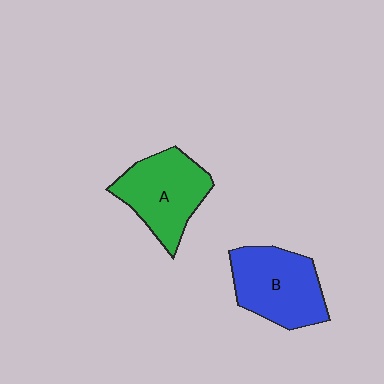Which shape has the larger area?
Shape B (blue).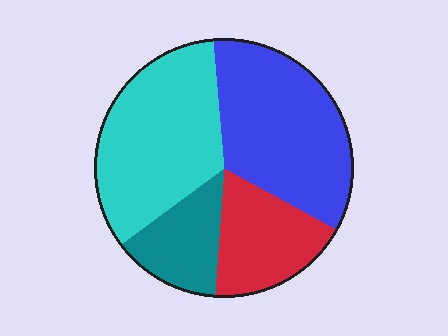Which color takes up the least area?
Teal, at roughly 15%.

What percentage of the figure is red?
Red takes up about one sixth (1/6) of the figure.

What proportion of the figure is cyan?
Cyan covers around 35% of the figure.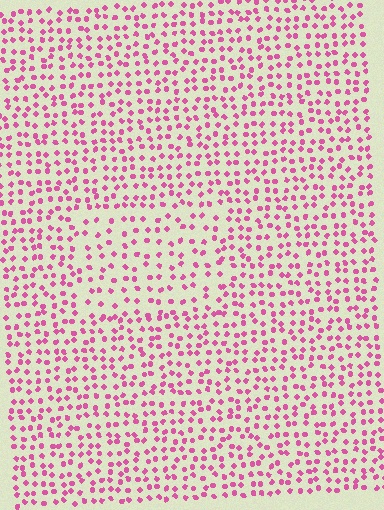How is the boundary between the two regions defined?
The boundary is defined by a change in element density (approximately 1.5x ratio). All elements are the same color, size, and shape.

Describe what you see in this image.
The image contains small pink elements arranged at two different densities. A rectangle-shaped region is visible where the elements are less densely packed than the surrounding area.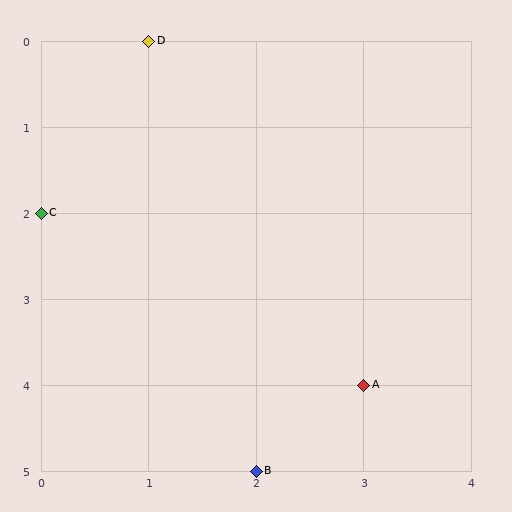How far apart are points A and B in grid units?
Points A and B are 1 column and 1 row apart (about 1.4 grid units diagonally).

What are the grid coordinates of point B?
Point B is at grid coordinates (2, 5).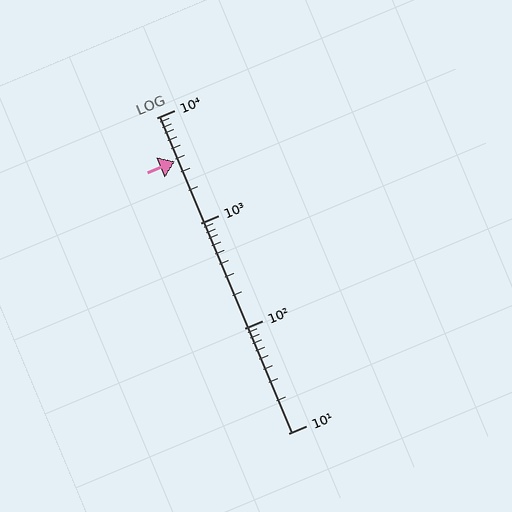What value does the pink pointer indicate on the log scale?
The pointer indicates approximately 3800.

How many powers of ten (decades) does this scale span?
The scale spans 3 decades, from 10 to 10000.